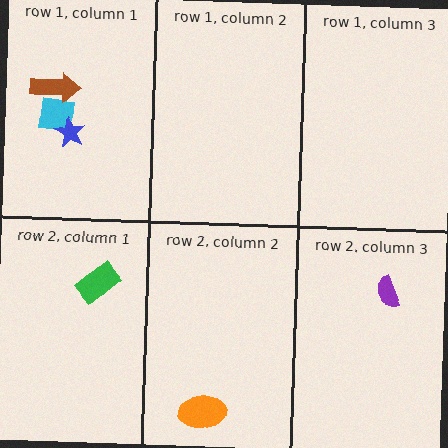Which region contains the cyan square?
The row 1, column 1 region.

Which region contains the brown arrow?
The row 1, column 1 region.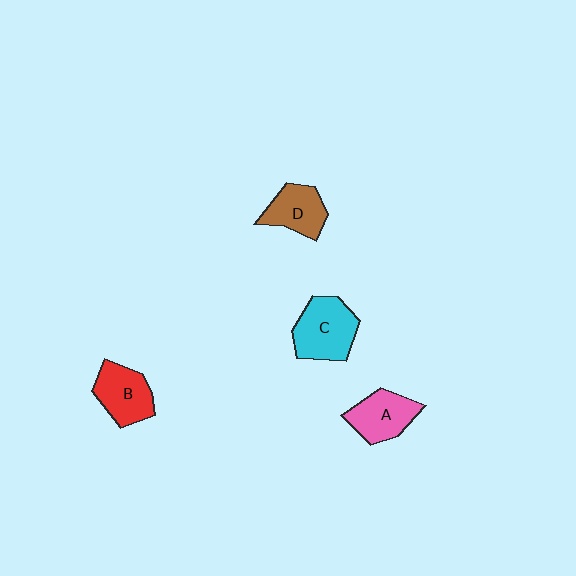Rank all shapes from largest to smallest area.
From largest to smallest: C (cyan), B (red), A (pink), D (brown).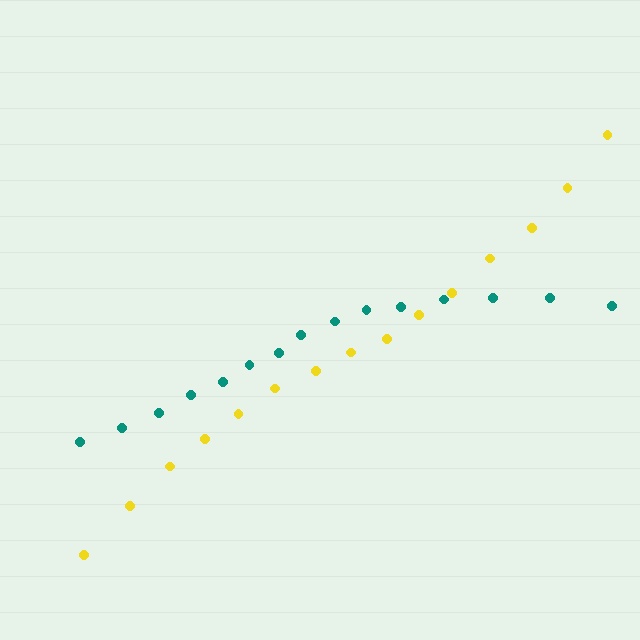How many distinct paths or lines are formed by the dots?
There are 2 distinct paths.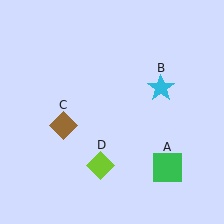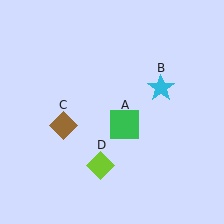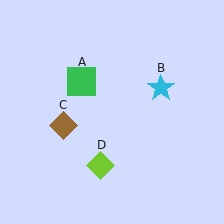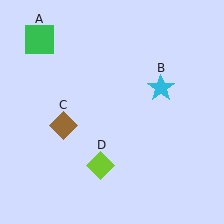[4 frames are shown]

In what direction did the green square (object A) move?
The green square (object A) moved up and to the left.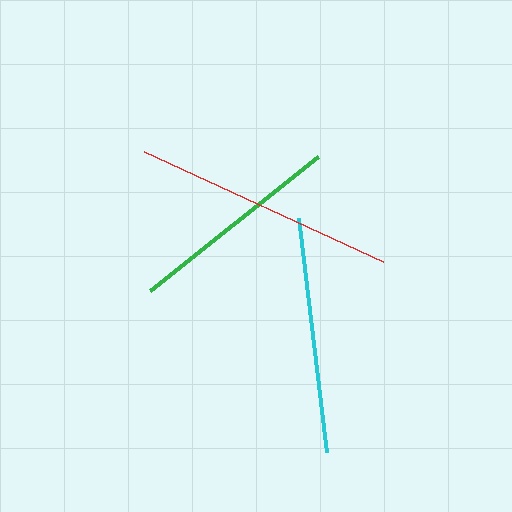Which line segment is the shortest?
The green line is the shortest at approximately 215 pixels.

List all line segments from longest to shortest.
From longest to shortest: red, cyan, green.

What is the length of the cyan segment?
The cyan segment is approximately 235 pixels long.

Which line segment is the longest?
The red line is the longest at approximately 264 pixels.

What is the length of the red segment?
The red segment is approximately 264 pixels long.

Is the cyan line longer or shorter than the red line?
The red line is longer than the cyan line.